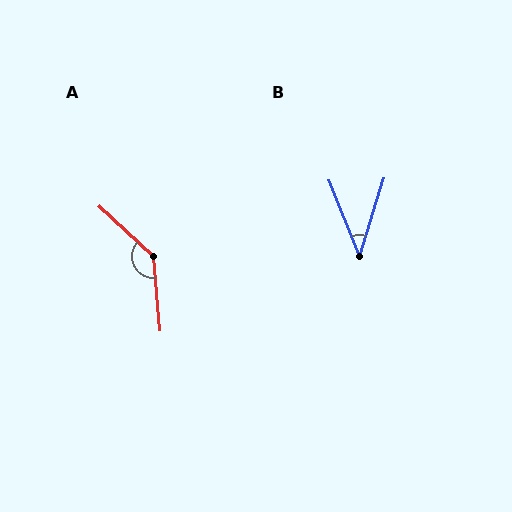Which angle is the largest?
A, at approximately 138 degrees.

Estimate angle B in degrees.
Approximately 39 degrees.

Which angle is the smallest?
B, at approximately 39 degrees.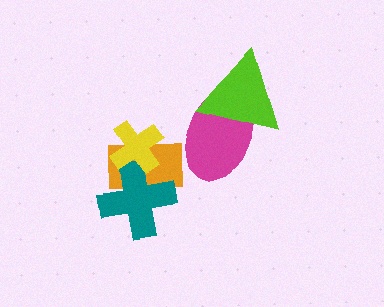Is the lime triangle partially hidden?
No, no other shape covers it.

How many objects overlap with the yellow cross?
2 objects overlap with the yellow cross.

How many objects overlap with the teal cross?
2 objects overlap with the teal cross.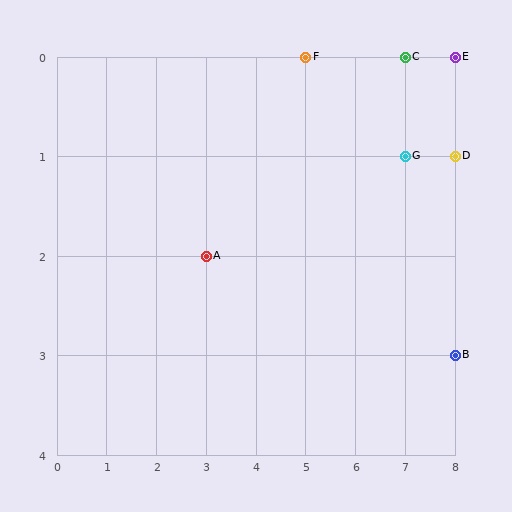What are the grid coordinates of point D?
Point D is at grid coordinates (8, 1).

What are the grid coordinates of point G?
Point G is at grid coordinates (7, 1).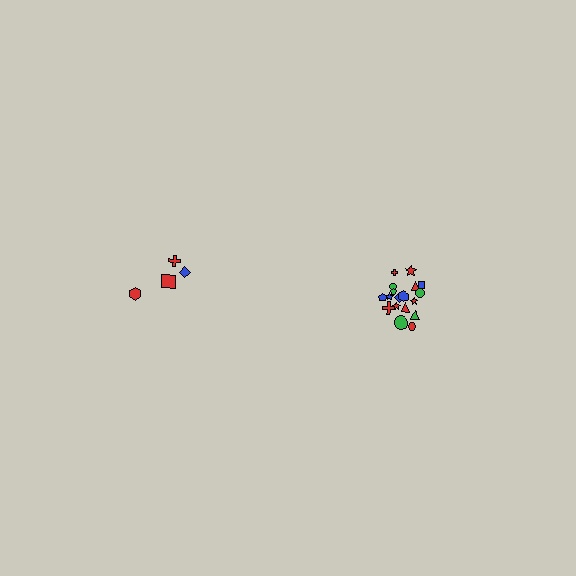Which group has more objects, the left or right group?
The right group.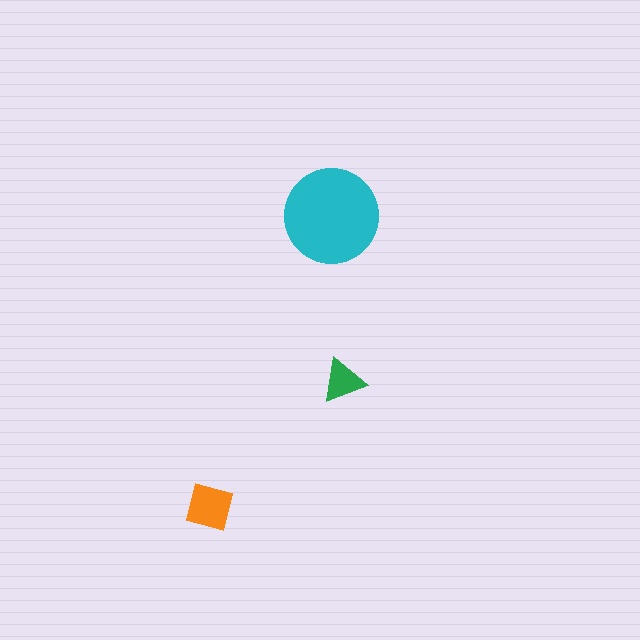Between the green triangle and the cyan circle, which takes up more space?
The cyan circle.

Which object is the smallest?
The green triangle.